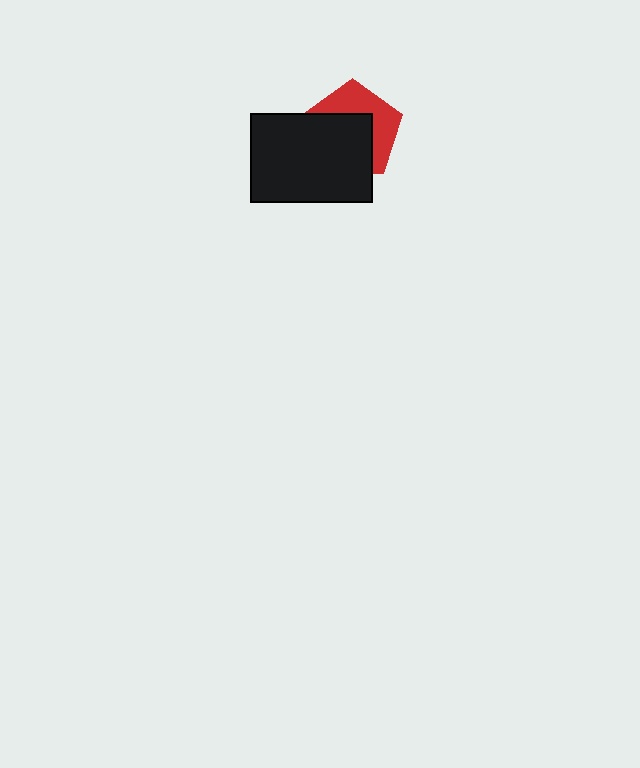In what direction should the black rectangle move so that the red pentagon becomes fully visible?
The black rectangle should move toward the lower-left. That is the shortest direction to clear the overlap and leave the red pentagon fully visible.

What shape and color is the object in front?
The object in front is a black rectangle.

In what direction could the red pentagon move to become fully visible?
The red pentagon could move toward the upper-right. That would shift it out from behind the black rectangle entirely.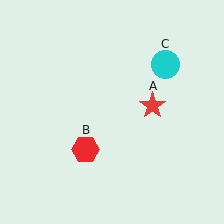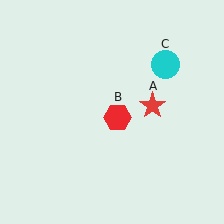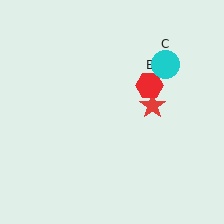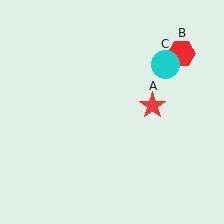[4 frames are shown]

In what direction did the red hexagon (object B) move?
The red hexagon (object B) moved up and to the right.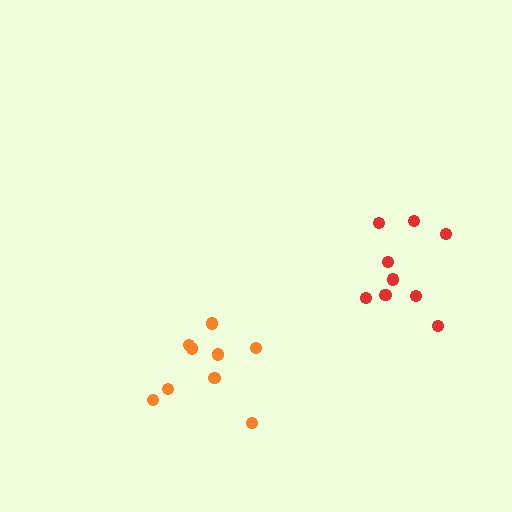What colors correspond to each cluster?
The clusters are colored: orange, red.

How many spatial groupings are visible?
There are 2 spatial groupings.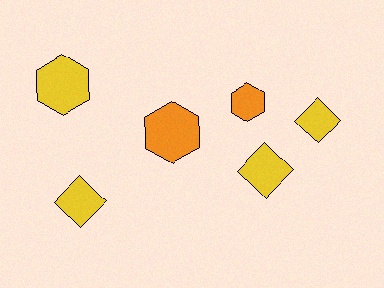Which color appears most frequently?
Yellow, with 4 objects.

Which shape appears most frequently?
Hexagon, with 3 objects.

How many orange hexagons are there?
There are 2 orange hexagons.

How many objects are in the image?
There are 6 objects.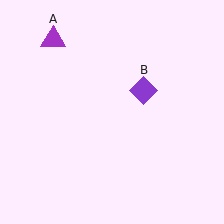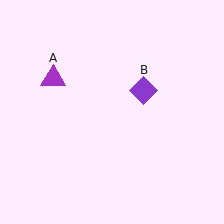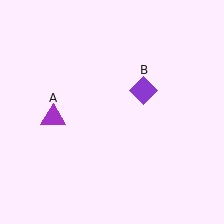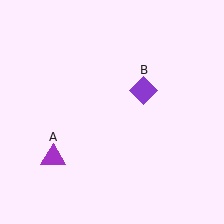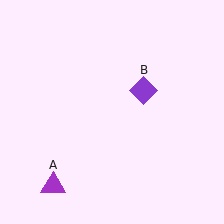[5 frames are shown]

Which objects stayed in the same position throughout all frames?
Purple diamond (object B) remained stationary.